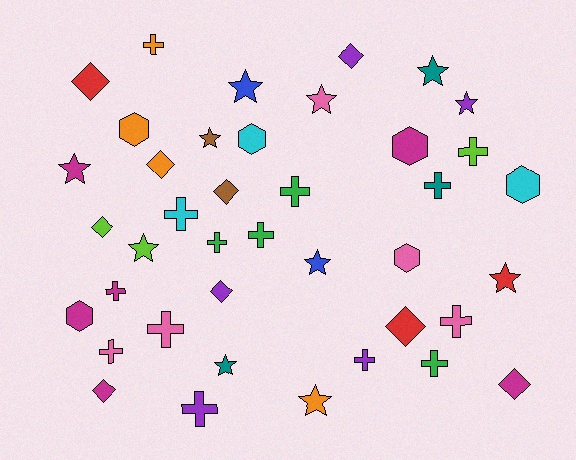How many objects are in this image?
There are 40 objects.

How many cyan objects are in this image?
There are 3 cyan objects.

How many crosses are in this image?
There are 14 crosses.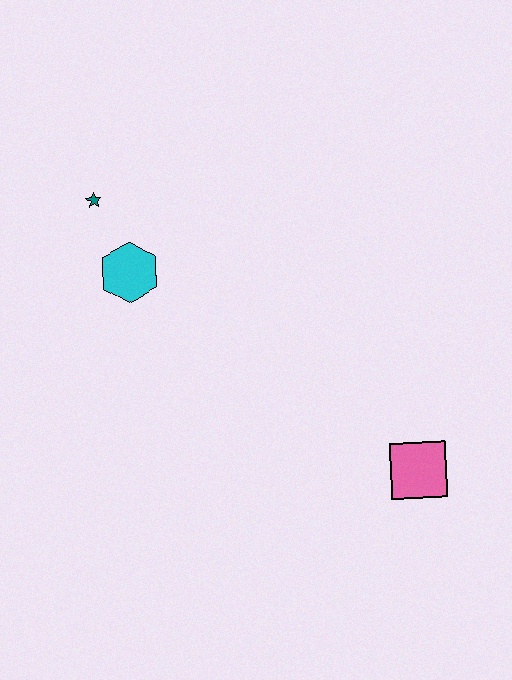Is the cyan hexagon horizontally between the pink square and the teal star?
Yes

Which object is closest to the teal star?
The cyan hexagon is closest to the teal star.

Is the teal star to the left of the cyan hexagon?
Yes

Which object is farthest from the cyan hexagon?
The pink square is farthest from the cyan hexagon.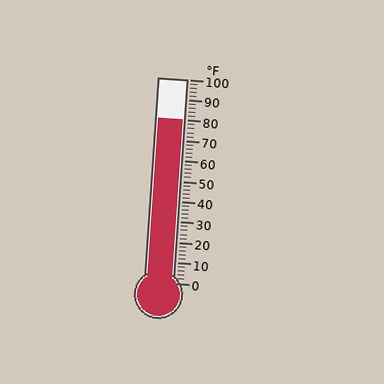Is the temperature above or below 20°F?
The temperature is above 20°F.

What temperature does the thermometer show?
The thermometer shows approximately 80°F.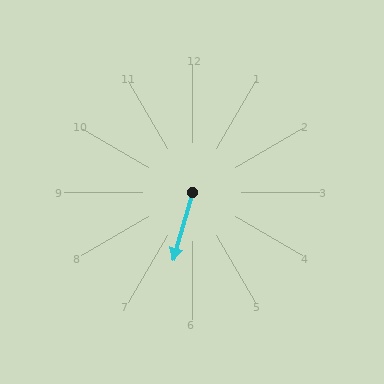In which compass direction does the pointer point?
South.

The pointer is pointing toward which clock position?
Roughly 7 o'clock.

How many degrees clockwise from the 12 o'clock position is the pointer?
Approximately 196 degrees.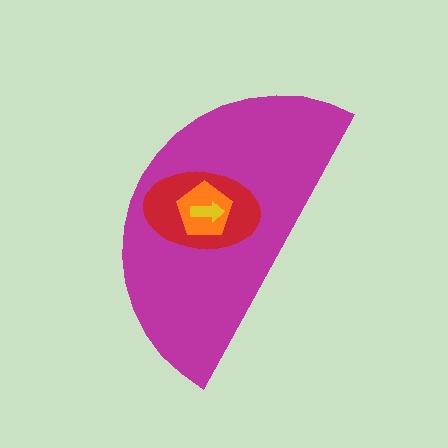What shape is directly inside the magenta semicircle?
The red ellipse.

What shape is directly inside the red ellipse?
The orange pentagon.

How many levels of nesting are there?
4.